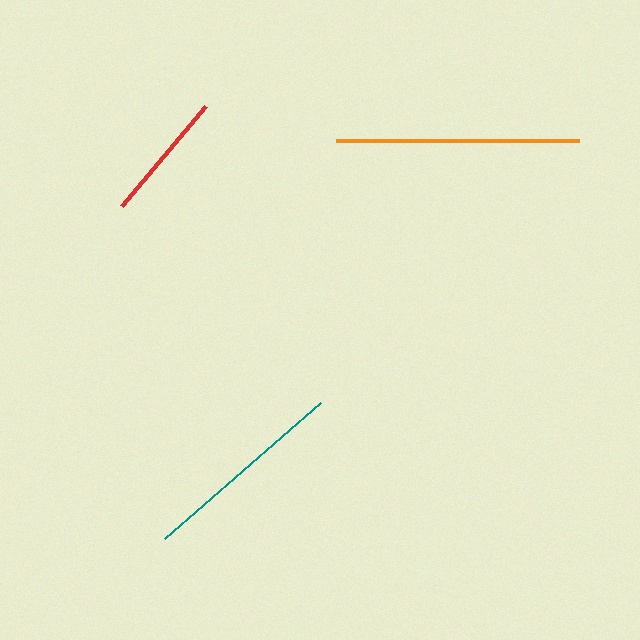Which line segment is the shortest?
The red line is the shortest at approximately 131 pixels.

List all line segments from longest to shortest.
From longest to shortest: orange, teal, red.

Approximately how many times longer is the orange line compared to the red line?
The orange line is approximately 1.9 times the length of the red line.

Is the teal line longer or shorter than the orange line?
The orange line is longer than the teal line.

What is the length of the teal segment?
The teal segment is approximately 207 pixels long.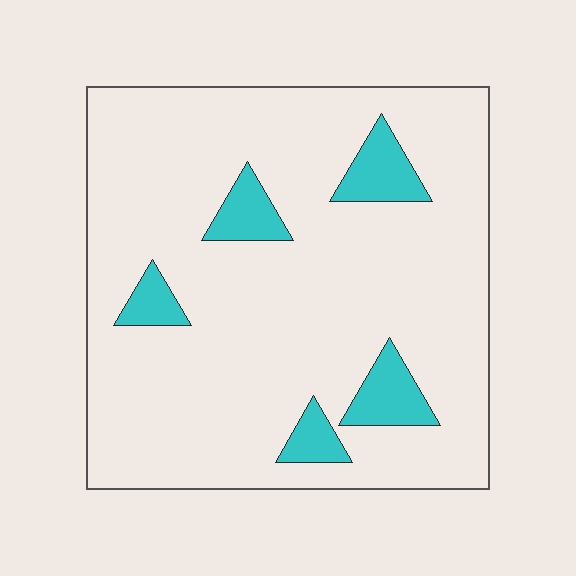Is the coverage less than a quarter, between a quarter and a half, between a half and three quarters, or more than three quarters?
Less than a quarter.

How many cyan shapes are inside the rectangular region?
5.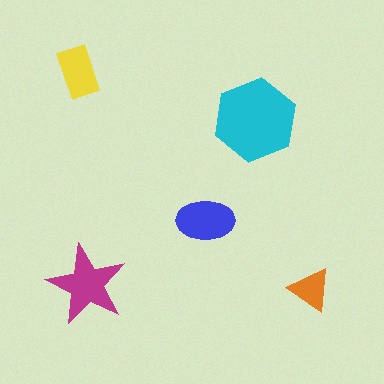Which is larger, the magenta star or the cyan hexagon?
The cyan hexagon.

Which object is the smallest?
The orange triangle.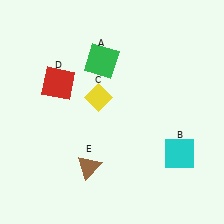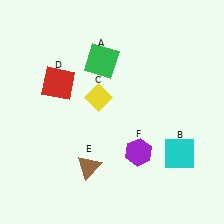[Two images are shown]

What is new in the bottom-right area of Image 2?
A purple hexagon (F) was added in the bottom-right area of Image 2.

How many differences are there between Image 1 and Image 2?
There is 1 difference between the two images.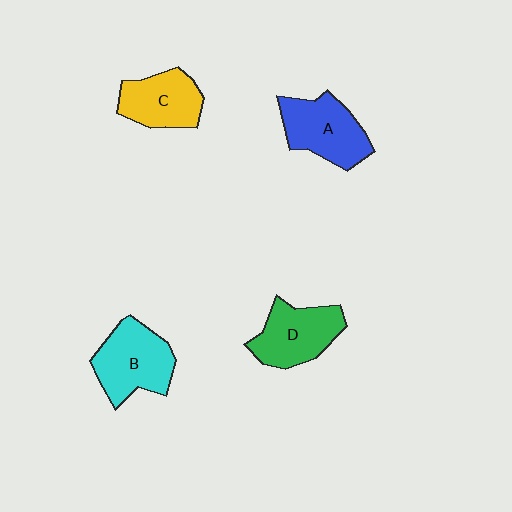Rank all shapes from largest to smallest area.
From largest to smallest: B (cyan), A (blue), D (green), C (yellow).